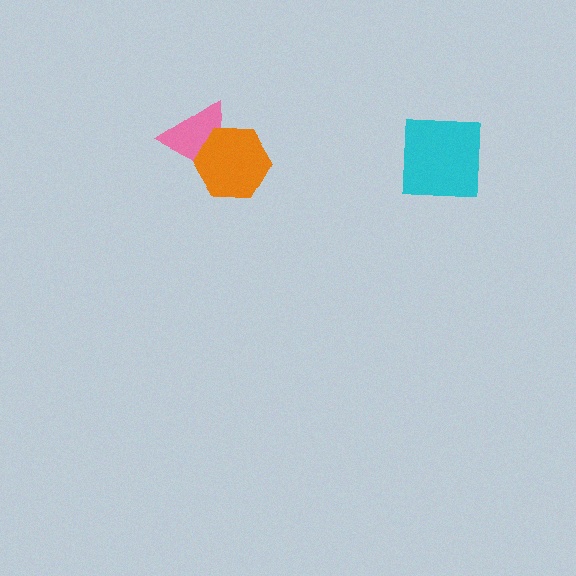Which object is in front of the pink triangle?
The orange hexagon is in front of the pink triangle.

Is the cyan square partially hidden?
No, no other shape covers it.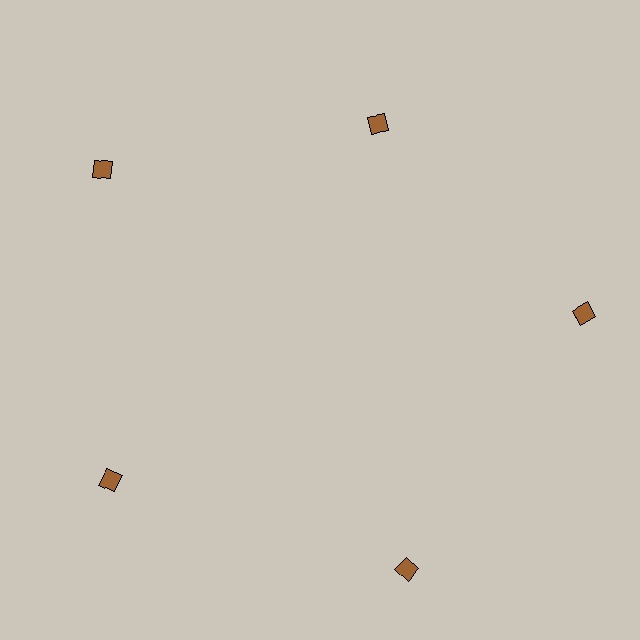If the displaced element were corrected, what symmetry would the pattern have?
It would have 5-fold rotational symmetry — the pattern would map onto itself every 72 degrees.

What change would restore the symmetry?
The symmetry would be restored by moving it outward, back onto the ring so that all 5 diamonds sit at equal angles and equal distance from the center.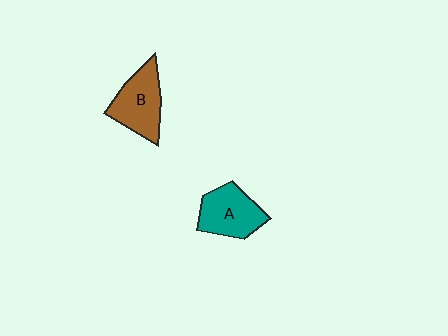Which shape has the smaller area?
Shape A (teal).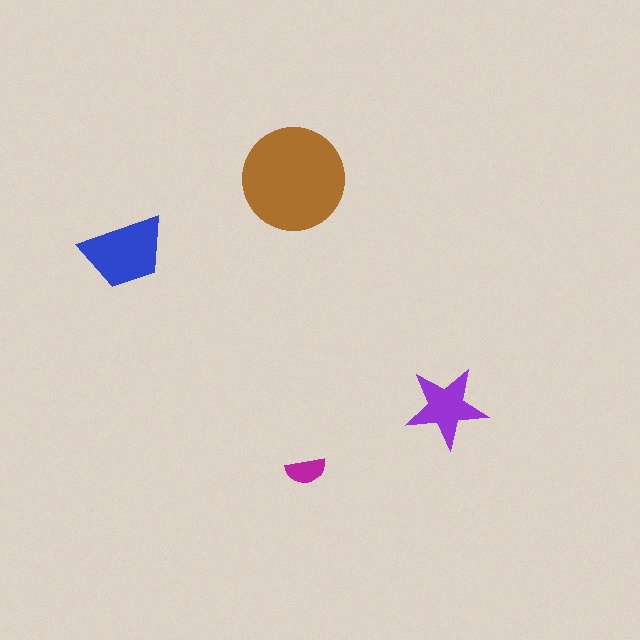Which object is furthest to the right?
The purple star is rightmost.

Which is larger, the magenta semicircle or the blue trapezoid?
The blue trapezoid.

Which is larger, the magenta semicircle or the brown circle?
The brown circle.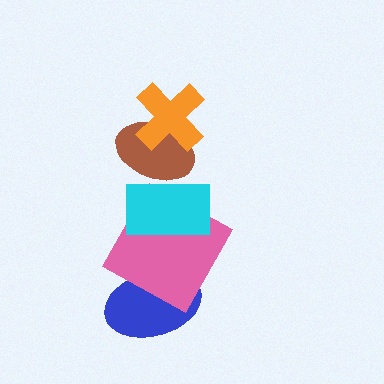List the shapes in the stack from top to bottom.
From top to bottom: the orange cross, the brown ellipse, the cyan rectangle, the pink square, the blue ellipse.